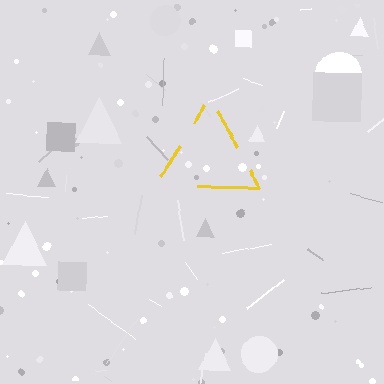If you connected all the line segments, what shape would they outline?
They would outline a triangle.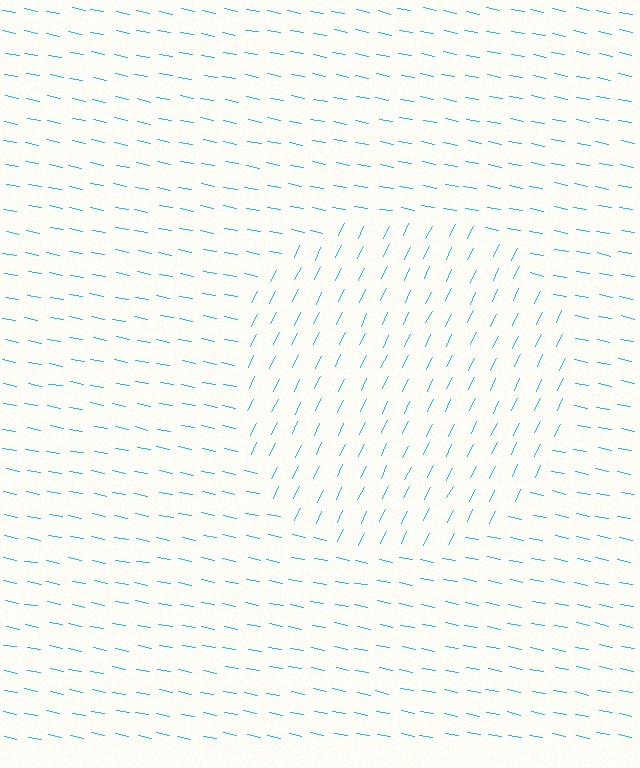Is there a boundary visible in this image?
Yes, there is a texture boundary formed by a change in line orientation.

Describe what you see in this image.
The image is filled with small cyan line segments. A circle region in the image has lines oriented differently from the surrounding lines, creating a visible texture boundary.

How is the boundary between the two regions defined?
The boundary is defined purely by a change in line orientation (approximately 75 degrees difference). All lines are the same color and thickness.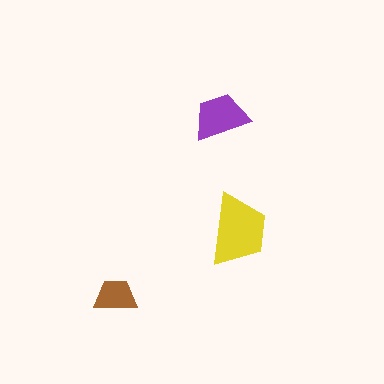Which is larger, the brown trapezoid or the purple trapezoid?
The purple one.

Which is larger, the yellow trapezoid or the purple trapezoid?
The yellow one.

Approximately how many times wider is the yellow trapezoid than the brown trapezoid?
About 1.5 times wider.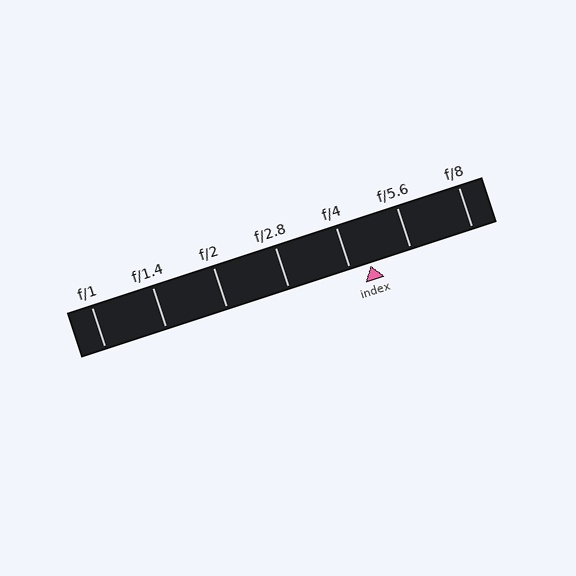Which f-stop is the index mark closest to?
The index mark is closest to f/4.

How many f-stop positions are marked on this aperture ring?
There are 7 f-stop positions marked.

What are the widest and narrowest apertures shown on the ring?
The widest aperture shown is f/1 and the narrowest is f/8.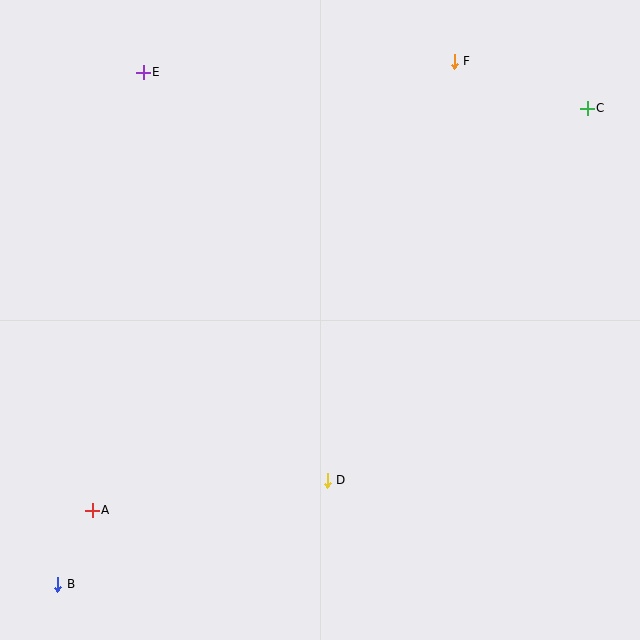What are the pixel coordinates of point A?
Point A is at (92, 510).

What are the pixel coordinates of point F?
Point F is at (454, 61).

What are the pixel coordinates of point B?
Point B is at (58, 584).